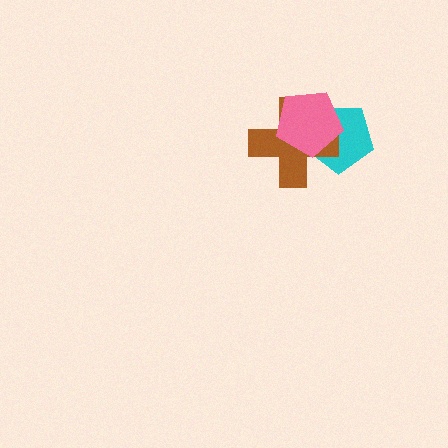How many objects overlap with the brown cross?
2 objects overlap with the brown cross.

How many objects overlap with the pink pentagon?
2 objects overlap with the pink pentagon.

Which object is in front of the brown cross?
The pink pentagon is in front of the brown cross.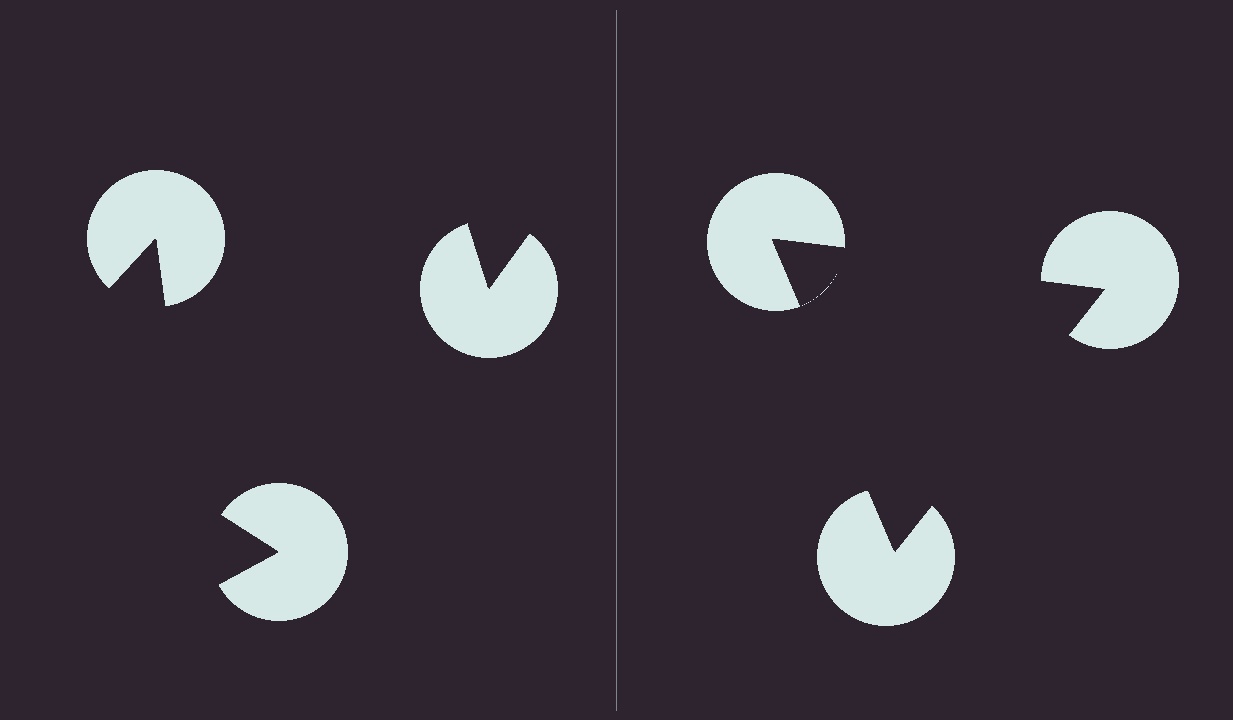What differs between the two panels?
The pac-man discs are positioned identically on both sides; only the wedge orientations differ. On the right they align to a triangle; on the left they are misaligned.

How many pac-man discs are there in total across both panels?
6 — 3 on each side.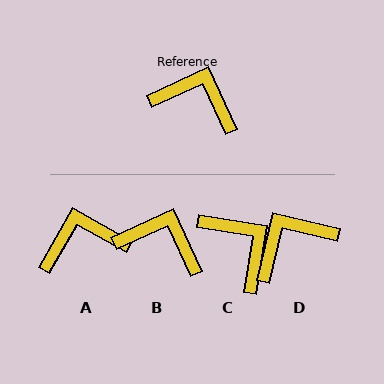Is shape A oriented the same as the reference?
No, it is off by about 36 degrees.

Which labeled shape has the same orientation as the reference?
B.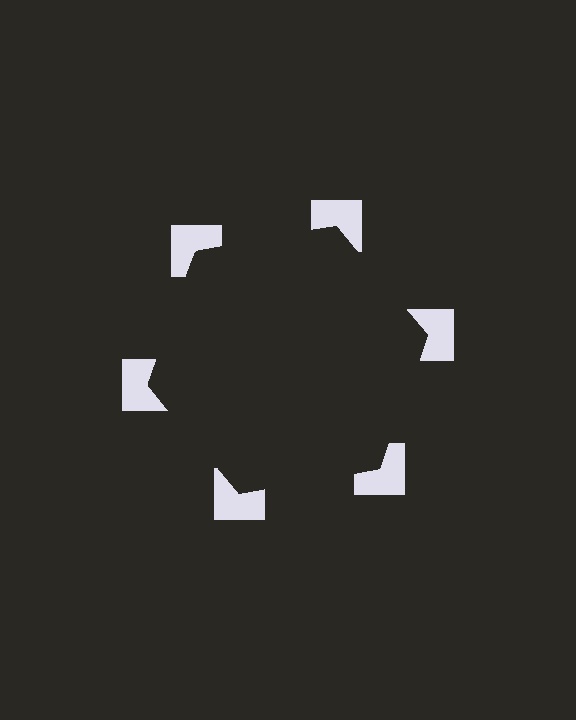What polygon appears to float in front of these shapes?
An illusory hexagon — its edges are inferred from the aligned wedge cuts in the notched squares, not physically drawn.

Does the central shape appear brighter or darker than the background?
It typically appears slightly darker than the background, even though no actual brightness change is drawn.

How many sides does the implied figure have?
6 sides.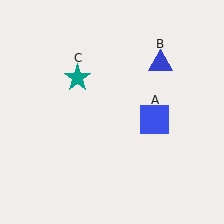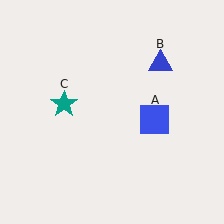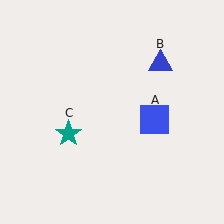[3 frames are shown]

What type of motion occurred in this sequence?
The teal star (object C) rotated counterclockwise around the center of the scene.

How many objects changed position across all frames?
1 object changed position: teal star (object C).